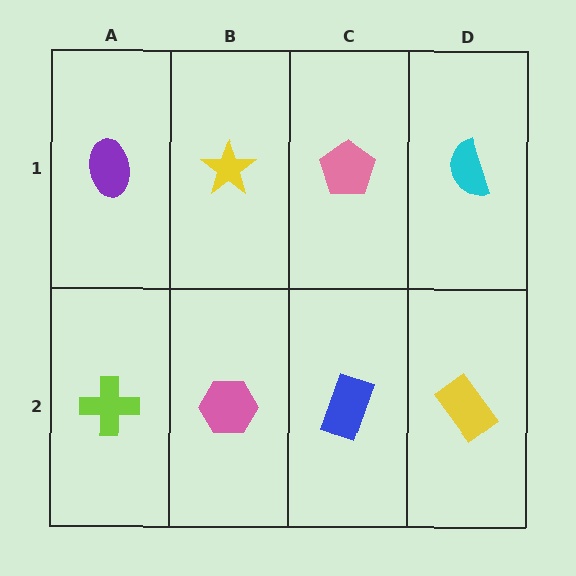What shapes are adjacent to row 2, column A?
A purple ellipse (row 1, column A), a pink hexagon (row 2, column B).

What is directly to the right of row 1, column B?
A pink pentagon.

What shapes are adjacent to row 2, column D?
A cyan semicircle (row 1, column D), a blue rectangle (row 2, column C).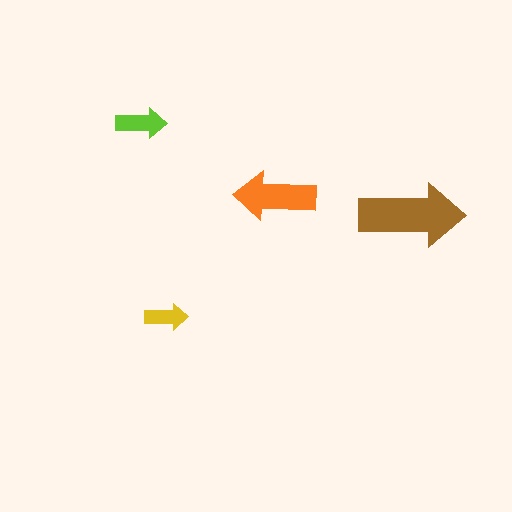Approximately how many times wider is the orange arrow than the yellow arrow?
About 2 times wider.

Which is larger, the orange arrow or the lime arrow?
The orange one.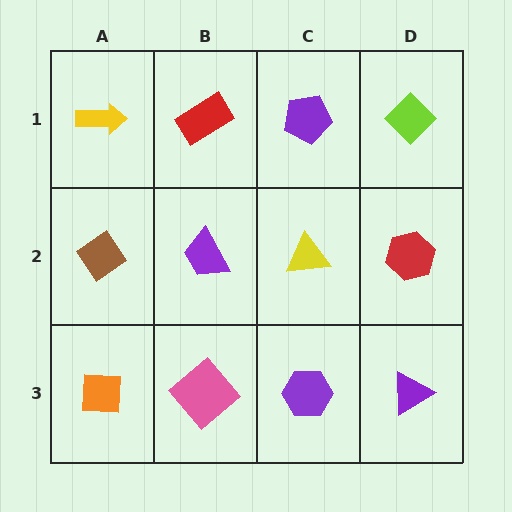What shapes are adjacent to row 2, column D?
A lime diamond (row 1, column D), a purple triangle (row 3, column D), a yellow triangle (row 2, column C).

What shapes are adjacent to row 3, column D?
A red hexagon (row 2, column D), a purple hexagon (row 3, column C).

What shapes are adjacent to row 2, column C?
A purple pentagon (row 1, column C), a purple hexagon (row 3, column C), a purple trapezoid (row 2, column B), a red hexagon (row 2, column D).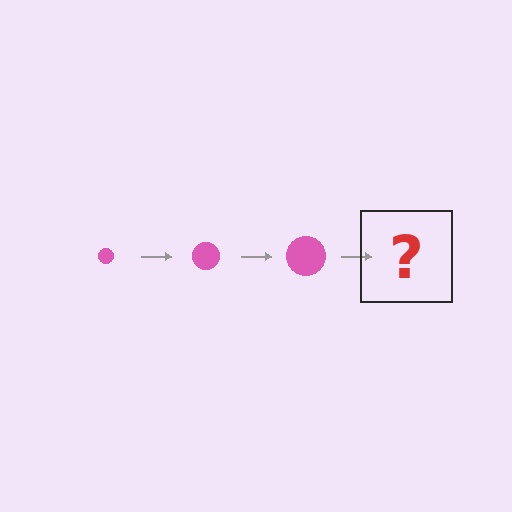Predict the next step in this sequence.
The next step is a pink circle, larger than the previous one.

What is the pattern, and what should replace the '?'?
The pattern is that the circle gets progressively larger each step. The '?' should be a pink circle, larger than the previous one.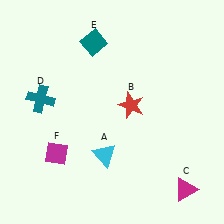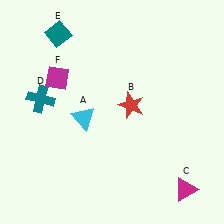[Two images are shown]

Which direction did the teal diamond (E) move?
The teal diamond (E) moved left.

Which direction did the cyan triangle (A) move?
The cyan triangle (A) moved up.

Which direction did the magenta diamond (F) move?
The magenta diamond (F) moved up.